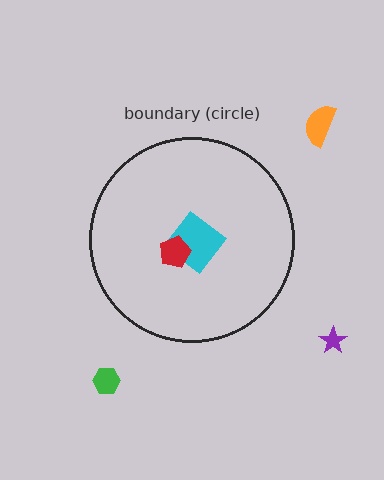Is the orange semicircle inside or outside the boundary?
Outside.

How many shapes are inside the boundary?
2 inside, 3 outside.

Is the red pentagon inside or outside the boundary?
Inside.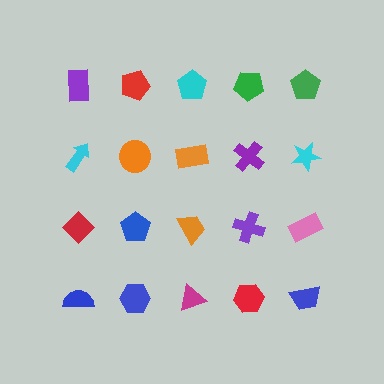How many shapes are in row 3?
5 shapes.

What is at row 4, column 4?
A red hexagon.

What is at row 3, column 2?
A blue pentagon.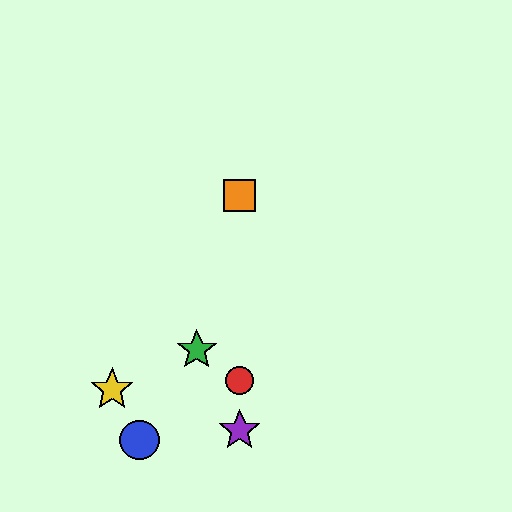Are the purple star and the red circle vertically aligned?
Yes, both are at x≈240.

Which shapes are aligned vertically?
The red circle, the purple star, the orange square are aligned vertically.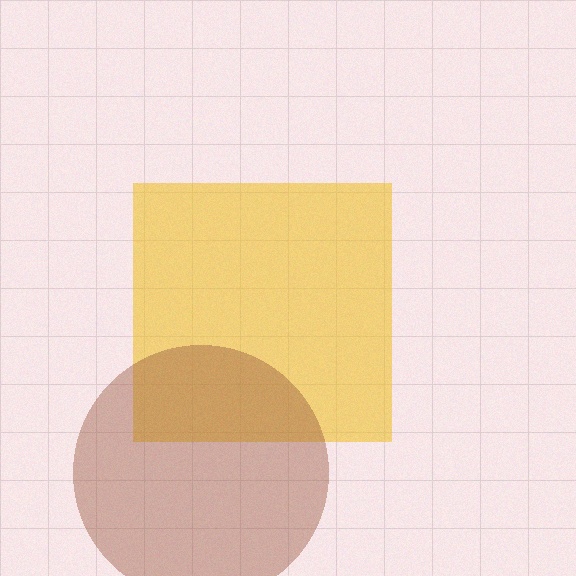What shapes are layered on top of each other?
The layered shapes are: a yellow square, a brown circle.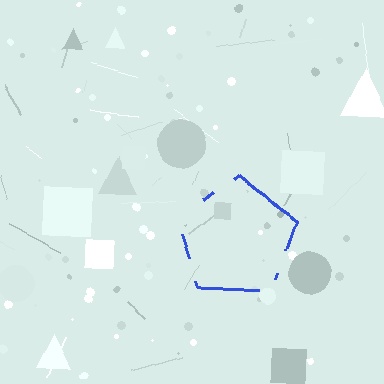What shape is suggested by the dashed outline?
The dashed outline suggests a pentagon.